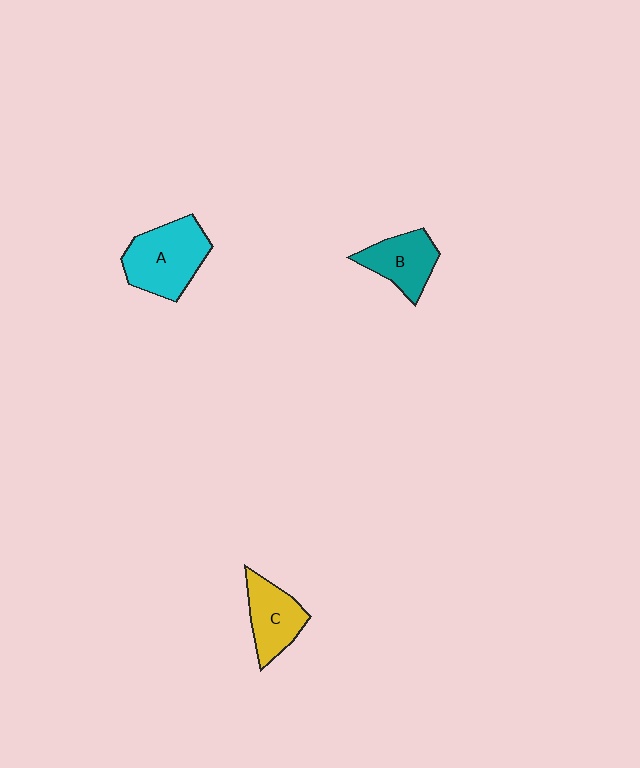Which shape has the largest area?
Shape A (cyan).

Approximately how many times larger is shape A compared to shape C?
Approximately 1.4 times.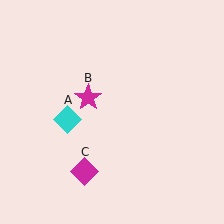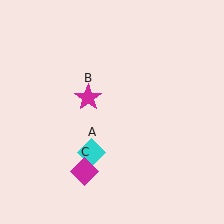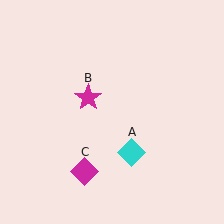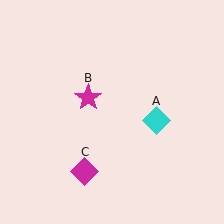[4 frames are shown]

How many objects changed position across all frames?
1 object changed position: cyan diamond (object A).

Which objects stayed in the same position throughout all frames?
Magenta star (object B) and magenta diamond (object C) remained stationary.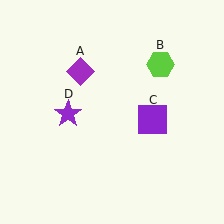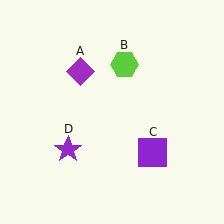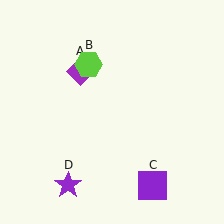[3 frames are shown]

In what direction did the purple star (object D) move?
The purple star (object D) moved down.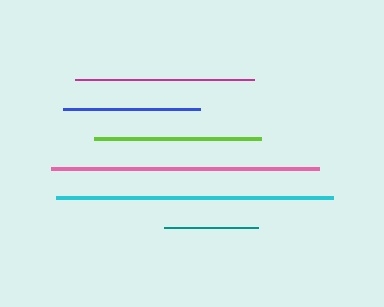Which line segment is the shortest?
The teal line is the shortest at approximately 94 pixels.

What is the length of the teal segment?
The teal segment is approximately 94 pixels long.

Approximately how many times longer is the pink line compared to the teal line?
The pink line is approximately 2.9 times the length of the teal line.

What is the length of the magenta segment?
The magenta segment is approximately 179 pixels long.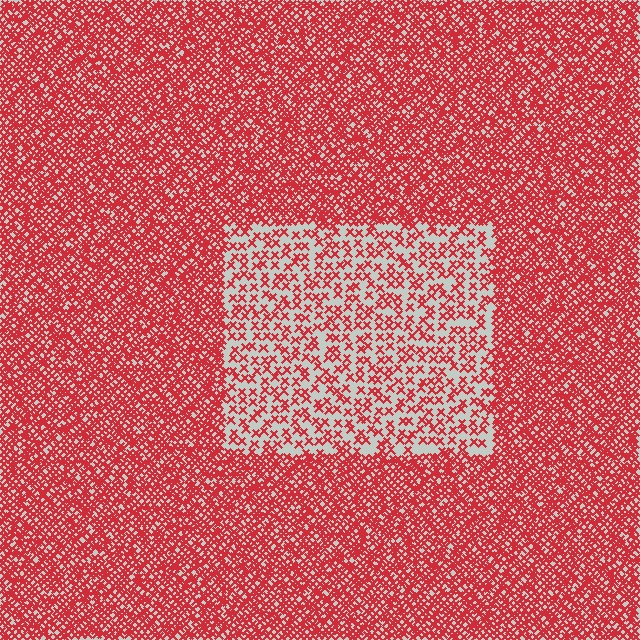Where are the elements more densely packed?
The elements are more densely packed outside the rectangle boundary.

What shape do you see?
I see a rectangle.